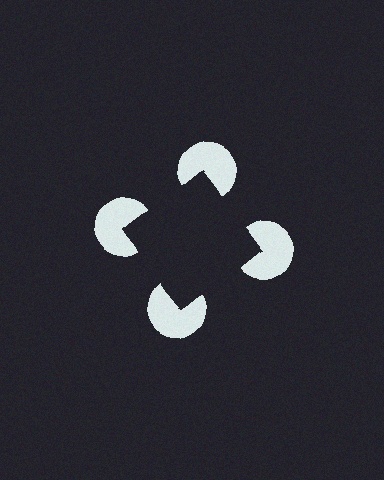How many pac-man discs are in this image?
There are 4 — one at each vertex of the illusory square.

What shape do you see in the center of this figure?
An illusory square — its edges are inferred from the aligned wedge cuts in the pac-man discs, not physically drawn.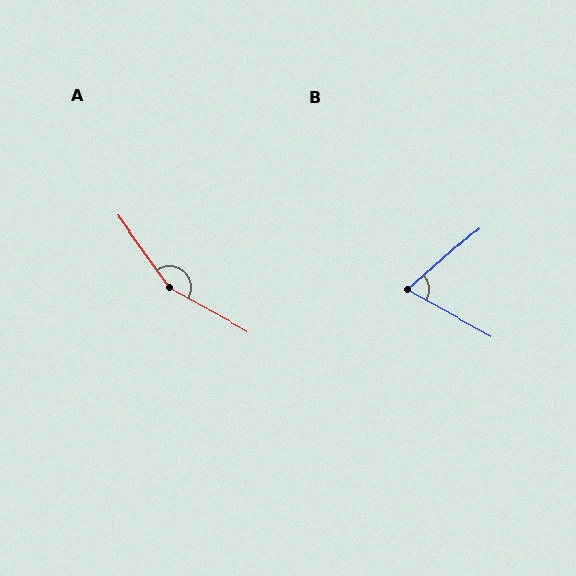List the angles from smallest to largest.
B (70°), A (155°).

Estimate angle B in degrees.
Approximately 70 degrees.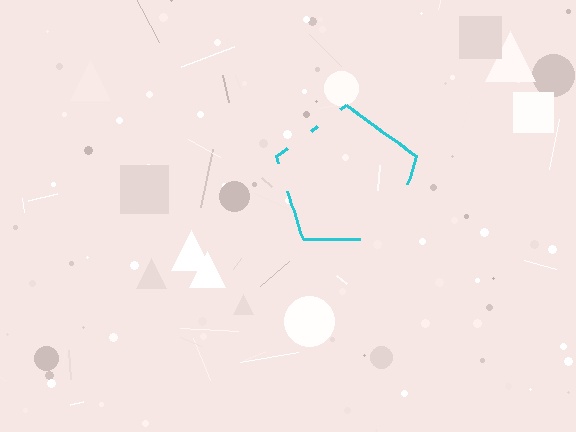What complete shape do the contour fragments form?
The contour fragments form a pentagon.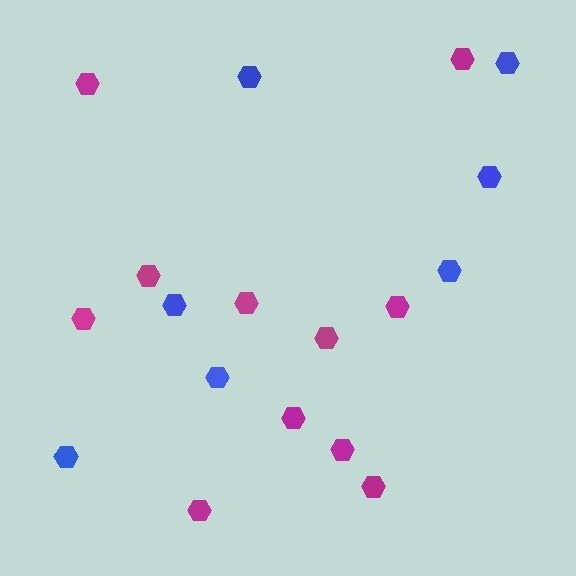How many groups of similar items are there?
There are 2 groups: one group of magenta hexagons (11) and one group of blue hexagons (7).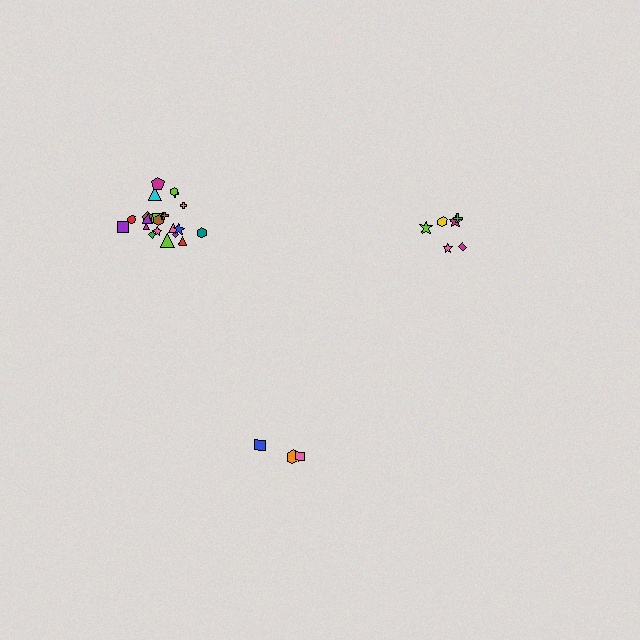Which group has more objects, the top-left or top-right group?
The top-left group.